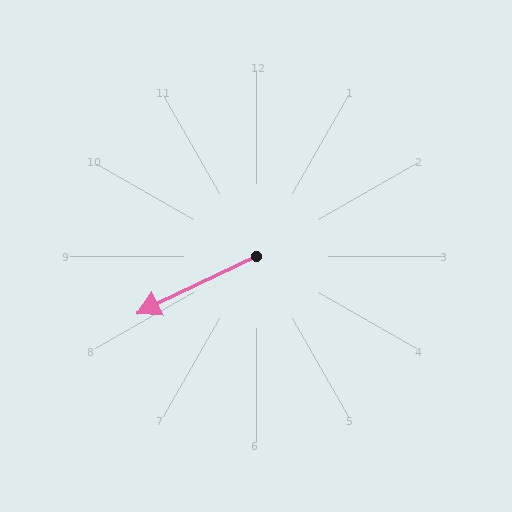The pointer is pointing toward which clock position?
Roughly 8 o'clock.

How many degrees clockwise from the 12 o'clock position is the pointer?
Approximately 244 degrees.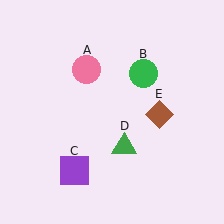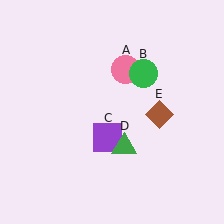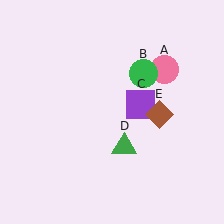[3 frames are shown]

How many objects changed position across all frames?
2 objects changed position: pink circle (object A), purple square (object C).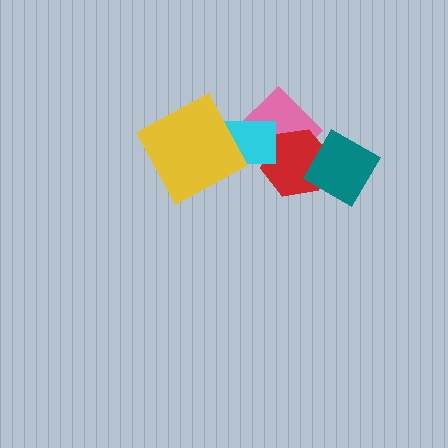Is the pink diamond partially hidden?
Yes, it is partially covered by another shape.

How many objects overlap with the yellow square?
1 object overlaps with the yellow square.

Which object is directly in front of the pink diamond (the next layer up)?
The red hexagon is directly in front of the pink diamond.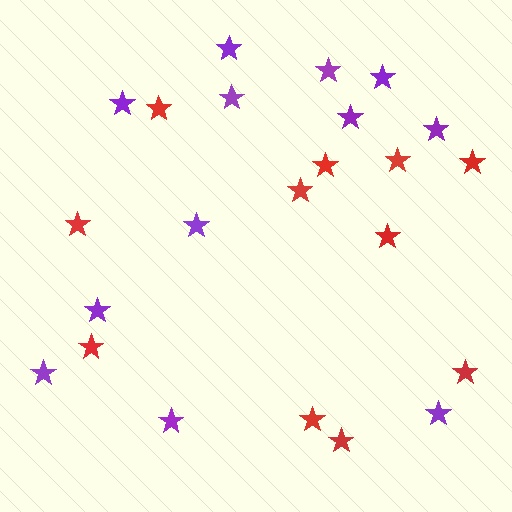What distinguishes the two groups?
There are 2 groups: one group of purple stars (12) and one group of red stars (11).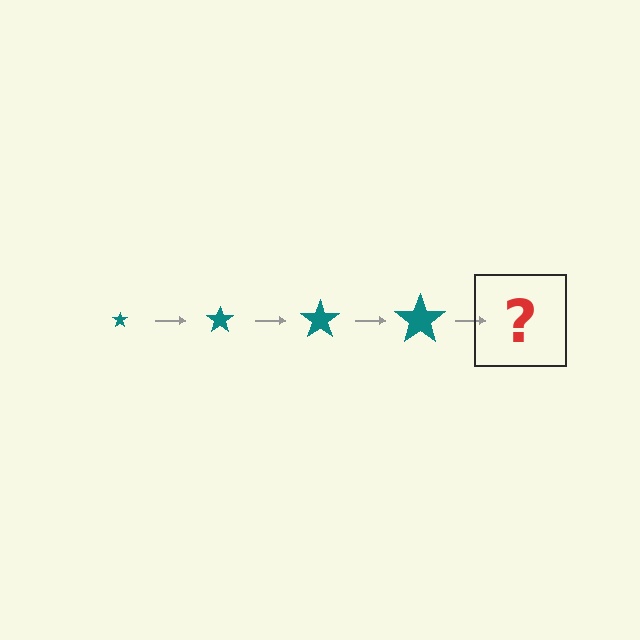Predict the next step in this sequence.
The next step is a teal star, larger than the previous one.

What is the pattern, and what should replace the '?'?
The pattern is that the star gets progressively larger each step. The '?' should be a teal star, larger than the previous one.